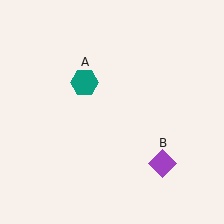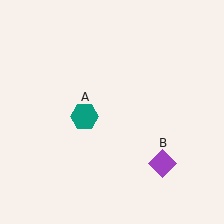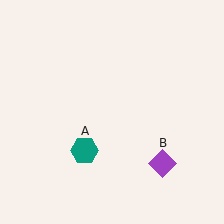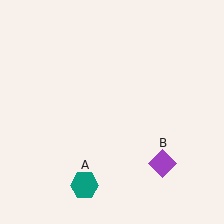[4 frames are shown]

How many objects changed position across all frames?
1 object changed position: teal hexagon (object A).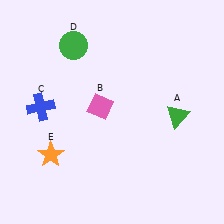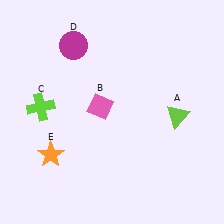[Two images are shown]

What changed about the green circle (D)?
In Image 1, D is green. In Image 2, it changed to magenta.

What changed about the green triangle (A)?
In Image 1, A is green. In Image 2, it changed to lime.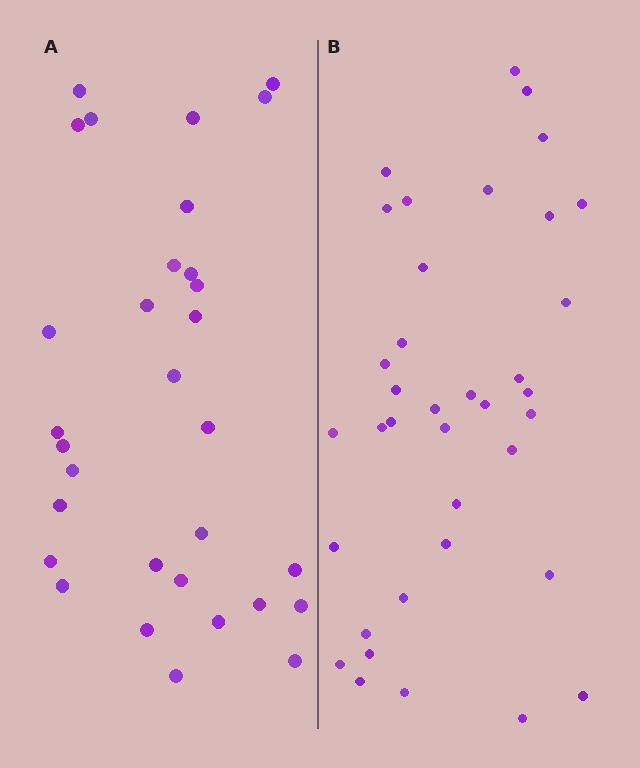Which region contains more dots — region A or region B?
Region B (the right region) has more dots.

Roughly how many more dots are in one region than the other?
Region B has about 6 more dots than region A.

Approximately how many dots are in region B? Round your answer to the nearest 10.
About 40 dots. (The exact count is 37, which rounds to 40.)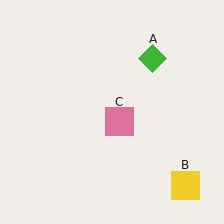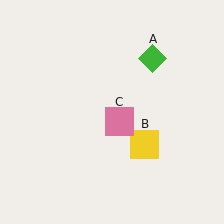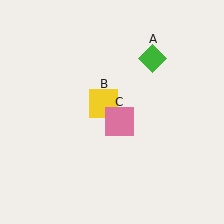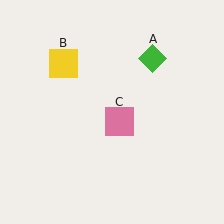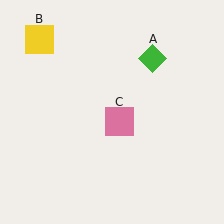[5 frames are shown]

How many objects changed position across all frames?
1 object changed position: yellow square (object B).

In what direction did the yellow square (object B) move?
The yellow square (object B) moved up and to the left.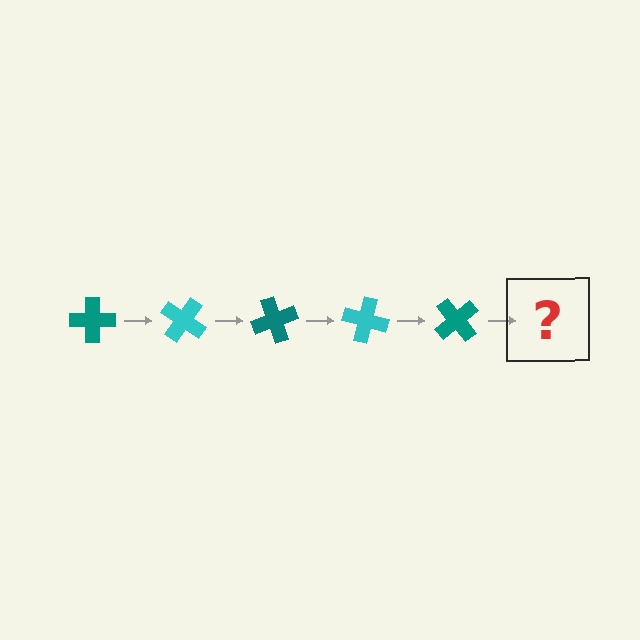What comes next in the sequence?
The next element should be a cyan cross, rotated 175 degrees from the start.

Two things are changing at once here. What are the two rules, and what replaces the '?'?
The two rules are that it rotates 35 degrees each step and the color cycles through teal and cyan. The '?' should be a cyan cross, rotated 175 degrees from the start.